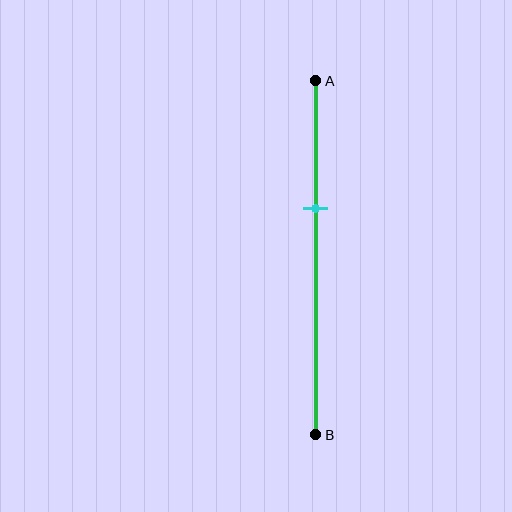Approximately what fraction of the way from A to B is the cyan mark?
The cyan mark is approximately 35% of the way from A to B.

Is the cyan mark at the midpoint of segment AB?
No, the mark is at about 35% from A, not at the 50% midpoint.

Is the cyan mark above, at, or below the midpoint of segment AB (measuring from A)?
The cyan mark is above the midpoint of segment AB.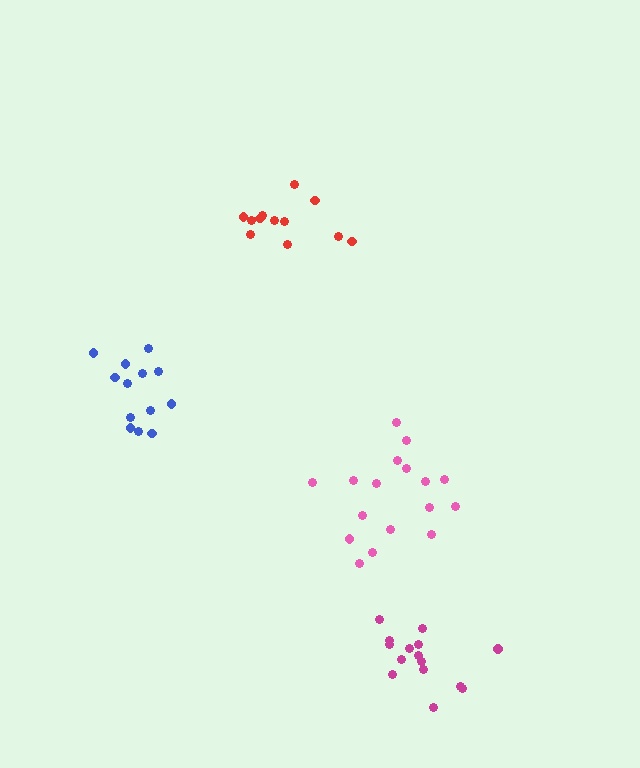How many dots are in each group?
Group 1: 13 dots, Group 2: 17 dots, Group 3: 12 dots, Group 4: 15 dots (57 total).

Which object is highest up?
The red cluster is topmost.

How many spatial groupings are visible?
There are 4 spatial groupings.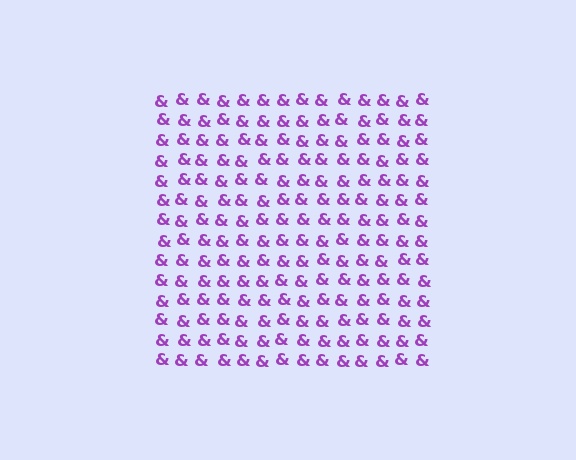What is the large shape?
The large shape is a square.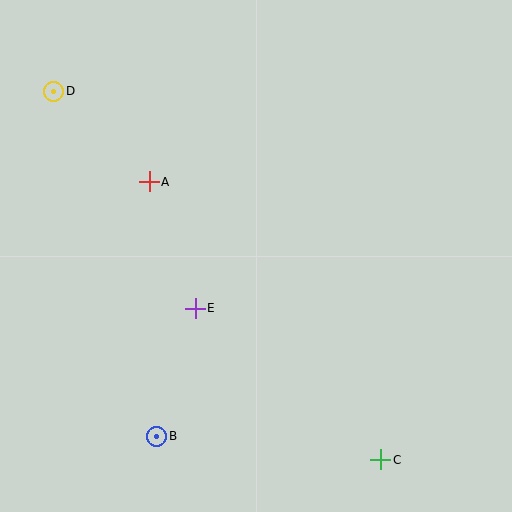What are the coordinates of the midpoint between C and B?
The midpoint between C and B is at (269, 448).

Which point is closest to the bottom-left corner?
Point B is closest to the bottom-left corner.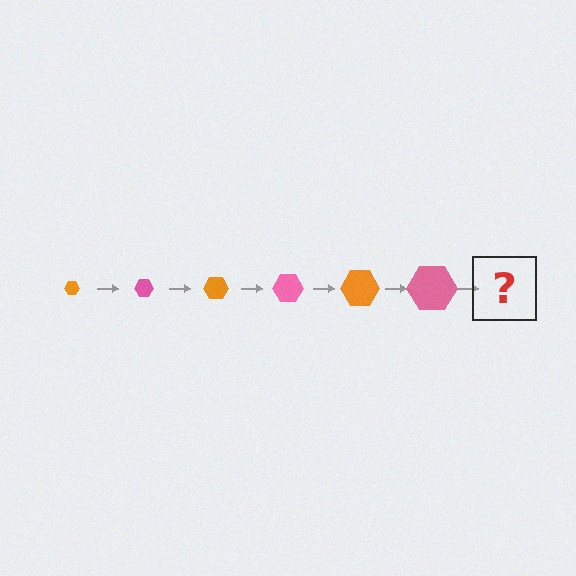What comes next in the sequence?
The next element should be an orange hexagon, larger than the previous one.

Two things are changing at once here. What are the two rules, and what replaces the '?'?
The two rules are that the hexagon grows larger each step and the color cycles through orange and pink. The '?' should be an orange hexagon, larger than the previous one.